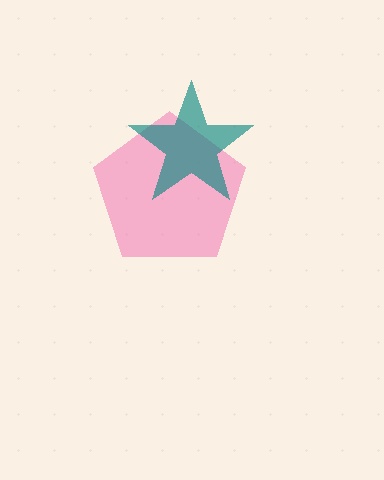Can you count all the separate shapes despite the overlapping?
Yes, there are 2 separate shapes.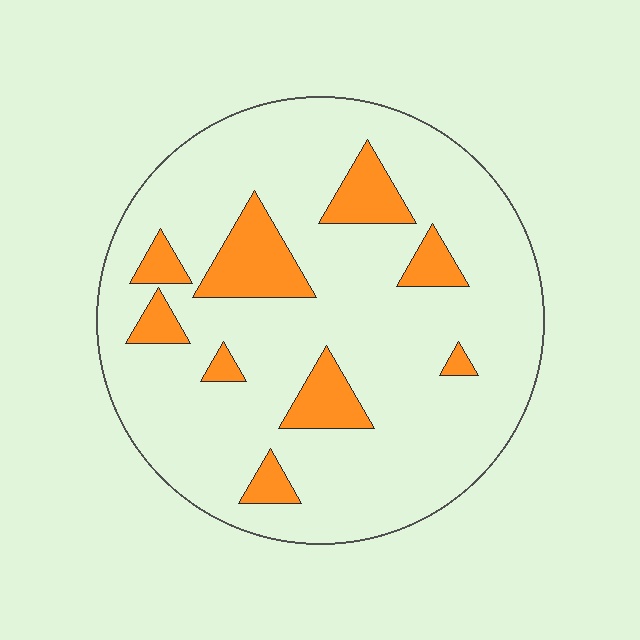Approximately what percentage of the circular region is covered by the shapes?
Approximately 15%.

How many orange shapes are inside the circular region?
9.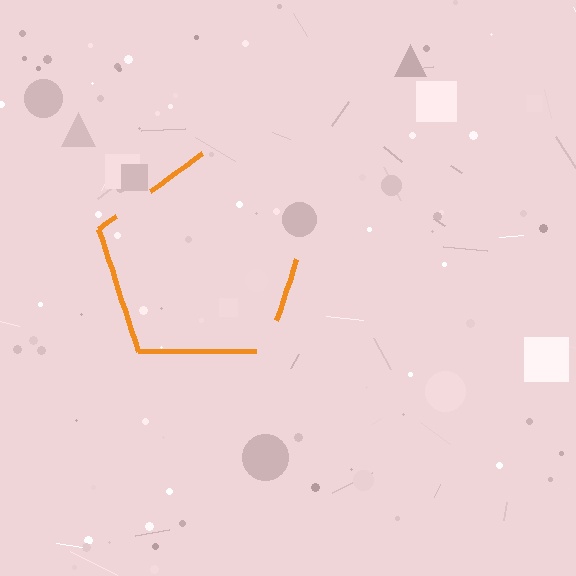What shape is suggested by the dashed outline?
The dashed outline suggests a pentagon.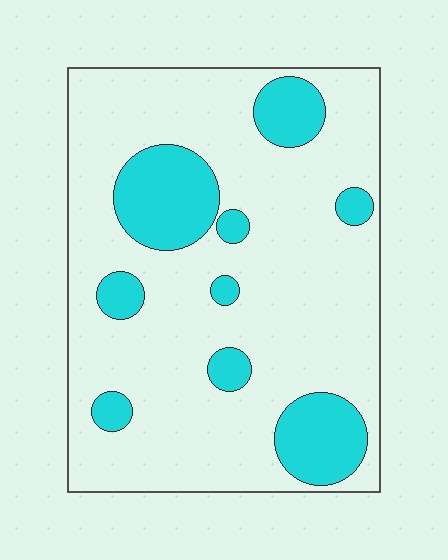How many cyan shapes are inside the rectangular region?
9.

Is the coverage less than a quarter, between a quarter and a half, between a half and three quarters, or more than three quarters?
Less than a quarter.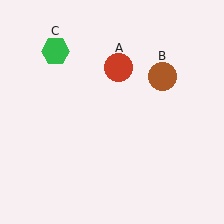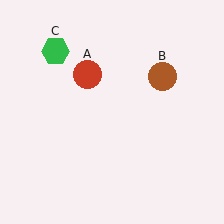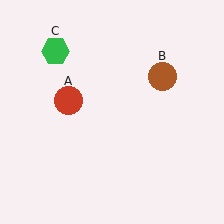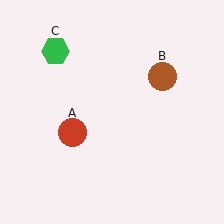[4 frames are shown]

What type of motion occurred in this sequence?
The red circle (object A) rotated counterclockwise around the center of the scene.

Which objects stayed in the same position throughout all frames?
Brown circle (object B) and green hexagon (object C) remained stationary.